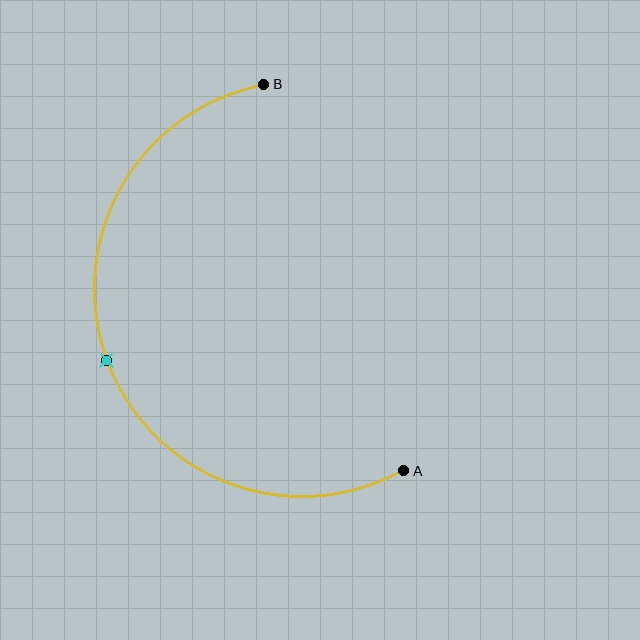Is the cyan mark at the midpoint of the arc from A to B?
Yes. The cyan mark lies on the arc at equal arc-length from both A and B — it is the arc midpoint.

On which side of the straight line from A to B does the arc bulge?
The arc bulges to the left of the straight line connecting A and B.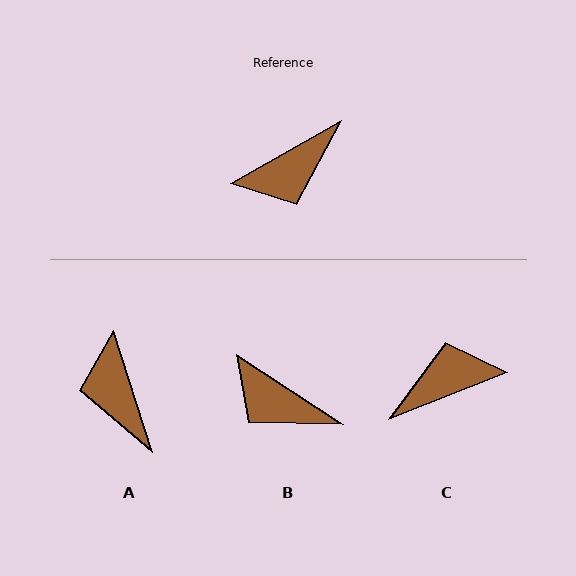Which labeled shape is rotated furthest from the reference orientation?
C, about 172 degrees away.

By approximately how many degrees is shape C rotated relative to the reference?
Approximately 172 degrees counter-clockwise.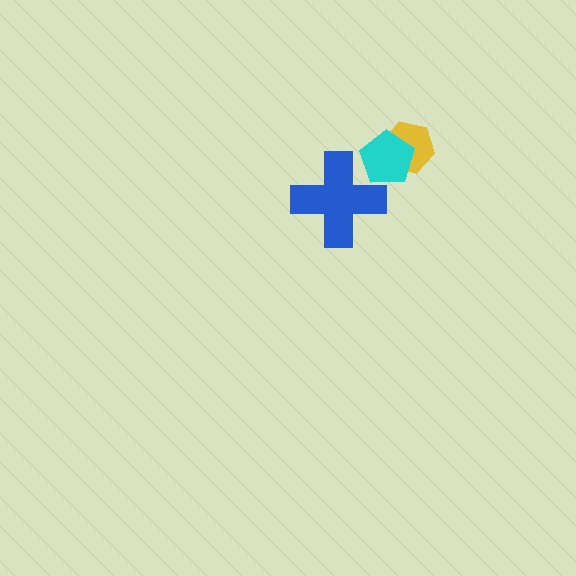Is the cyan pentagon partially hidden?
Yes, it is partially covered by another shape.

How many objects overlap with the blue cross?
1 object overlaps with the blue cross.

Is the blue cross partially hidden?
No, no other shape covers it.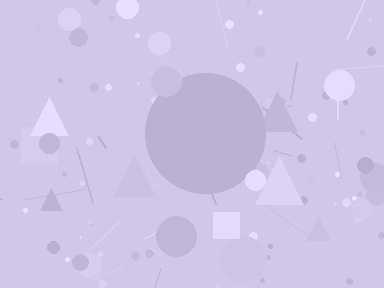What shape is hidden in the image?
A circle is hidden in the image.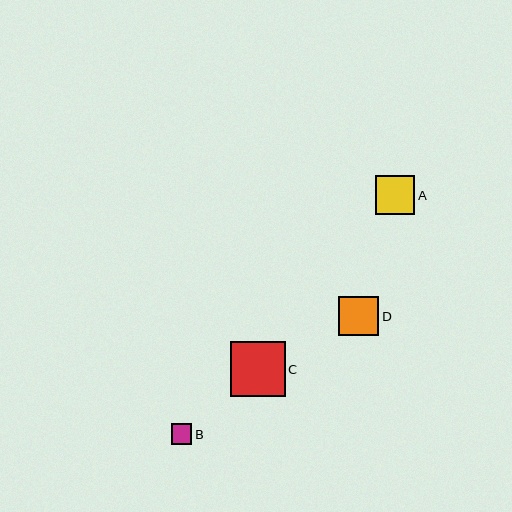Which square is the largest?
Square C is the largest with a size of approximately 55 pixels.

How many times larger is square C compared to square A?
Square C is approximately 1.4 times the size of square A.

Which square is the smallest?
Square B is the smallest with a size of approximately 20 pixels.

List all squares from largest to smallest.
From largest to smallest: C, D, A, B.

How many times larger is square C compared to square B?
Square C is approximately 2.7 times the size of square B.